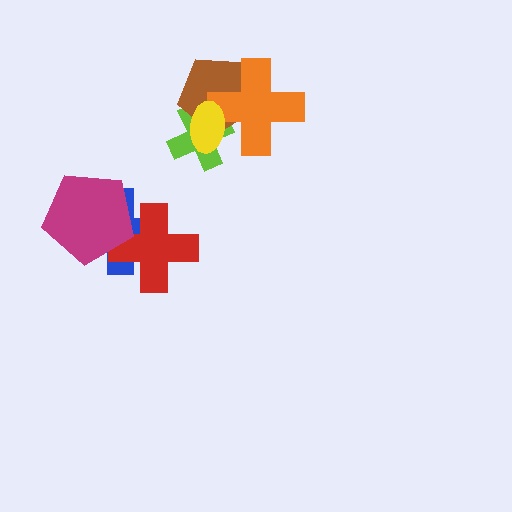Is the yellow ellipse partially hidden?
No, no other shape covers it.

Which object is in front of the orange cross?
The yellow ellipse is in front of the orange cross.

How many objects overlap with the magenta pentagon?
2 objects overlap with the magenta pentagon.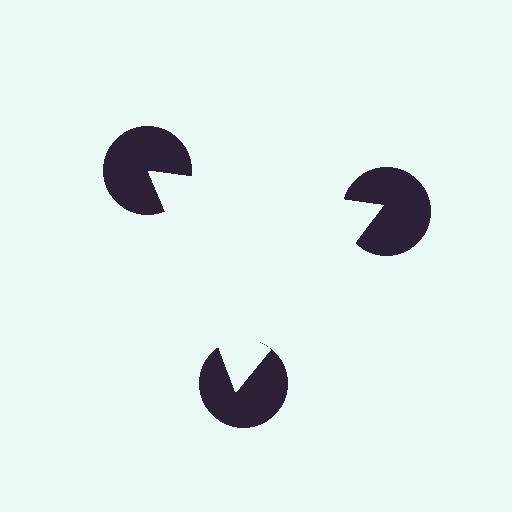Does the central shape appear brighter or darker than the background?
It typically appears slightly brighter than the background, even though no actual brightness change is drawn.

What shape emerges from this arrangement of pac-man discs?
An illusory triangle — its edges are inferred from the aligned wedge cuts in the pac-man discs, not physically drawn.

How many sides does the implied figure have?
3 sides.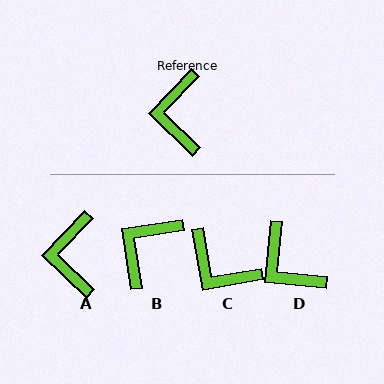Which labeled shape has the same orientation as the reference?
A.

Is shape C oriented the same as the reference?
No, it is off by about 54 degrees.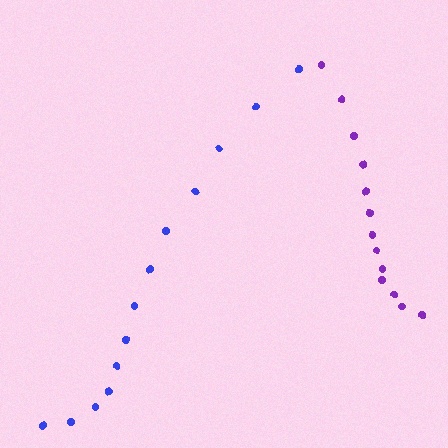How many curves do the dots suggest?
There are 2 distinct paths.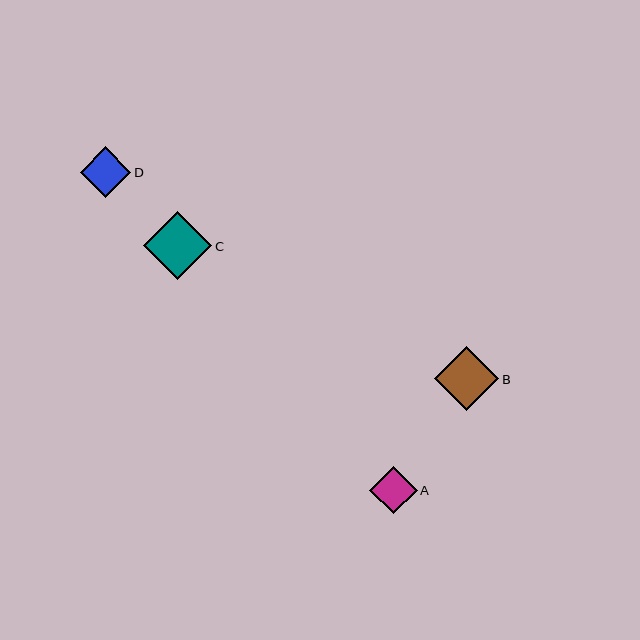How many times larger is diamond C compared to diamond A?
Diamond C is approximately 1.4 times the size of diamond A.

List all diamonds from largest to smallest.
From largest to smallest: C, B, D, A.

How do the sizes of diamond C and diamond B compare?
Diamond C and diamond B are approximately the same size.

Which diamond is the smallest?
Diamond A is the smallest with a size of approximately 47 pixels.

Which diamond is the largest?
Diamond C is the largest with a size of approximately 68 pixels.